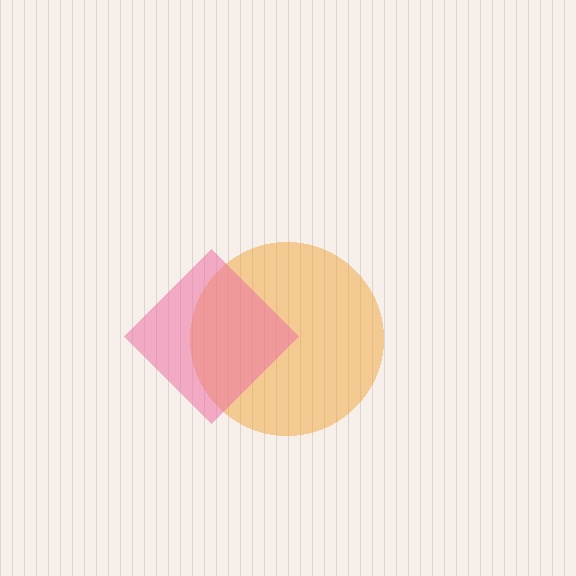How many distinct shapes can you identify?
There are 2 distinct shapes: an orange circle, a pink diamond.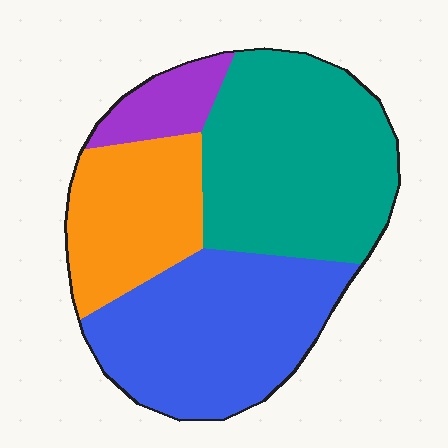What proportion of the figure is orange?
Orange covers about 20% of the figure.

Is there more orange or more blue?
Blue.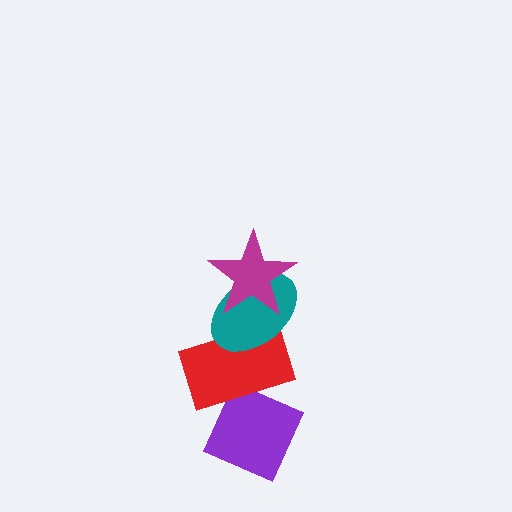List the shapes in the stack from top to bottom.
From top to bottom: the magenta star, the teal ellipse, the red rectangle, the purple diamond.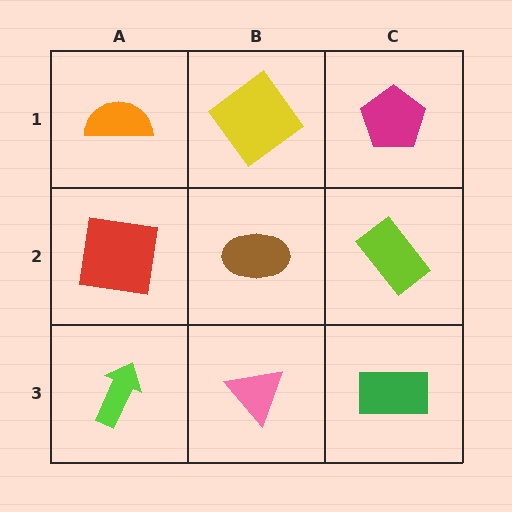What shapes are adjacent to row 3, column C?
A lime rectangle (row 2, column C), a pink triangle (row 3, column B).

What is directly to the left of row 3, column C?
A pink triangle.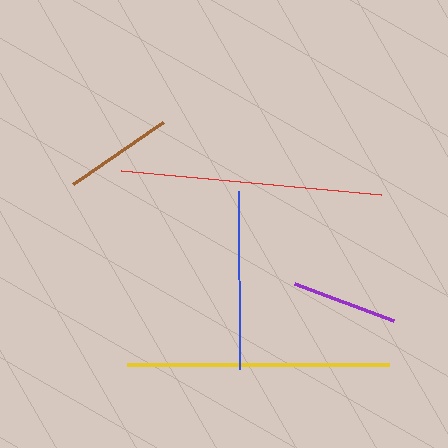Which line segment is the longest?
The yellow line is the longest at approximately 262 pixels.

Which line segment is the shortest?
The purple line is the shortest at approximately 106 pixels.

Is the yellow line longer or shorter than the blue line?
The yellow line is longer than the blue line.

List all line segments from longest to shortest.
From longest to shortest: yellow, red, blue, brown, purple.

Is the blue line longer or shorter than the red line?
The red line is longer than the blue line.